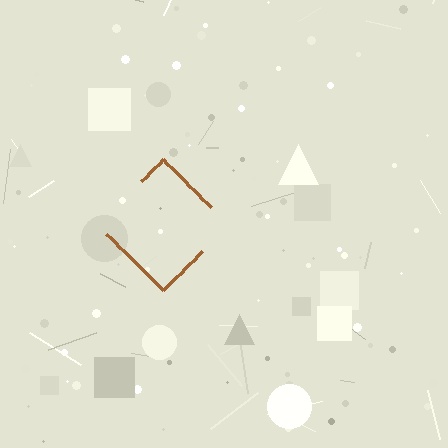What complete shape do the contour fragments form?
The contour fragments form a diamond.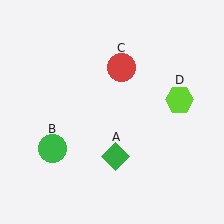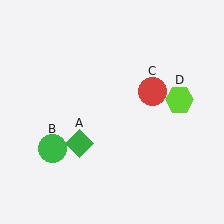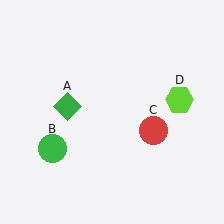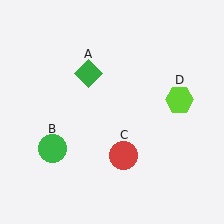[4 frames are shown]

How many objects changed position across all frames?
2 objects changed position: green diamond (object A), red circle (object C).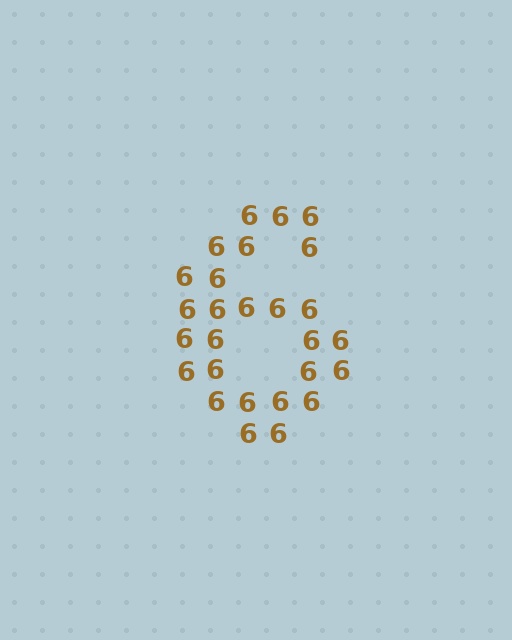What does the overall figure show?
The overall figure shows the digit 6.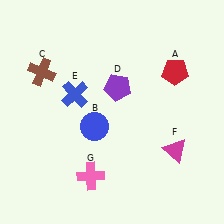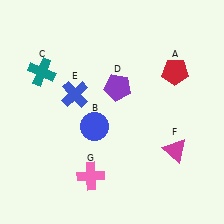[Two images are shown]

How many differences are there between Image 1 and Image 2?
There is 1 difference between the two images.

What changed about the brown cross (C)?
In Image 1, C is brown. In Image 2, it changed to teal.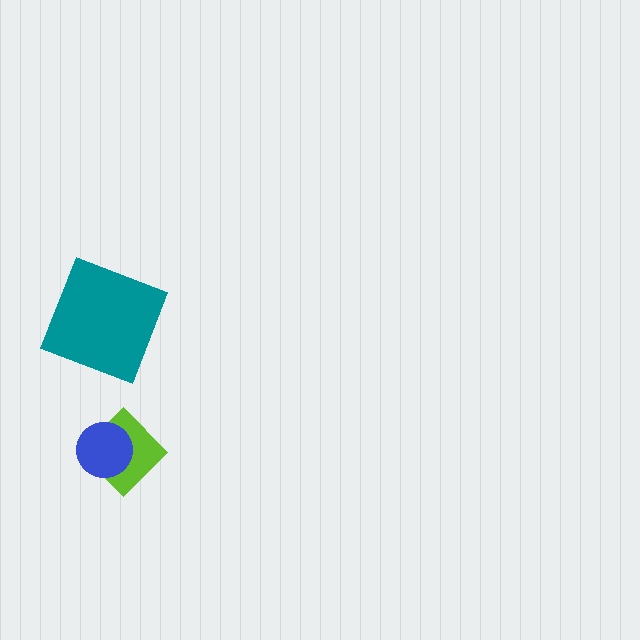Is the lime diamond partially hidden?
Yes, it is partially covered by another shape.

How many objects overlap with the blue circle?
1 object overlaps with the blue circle.